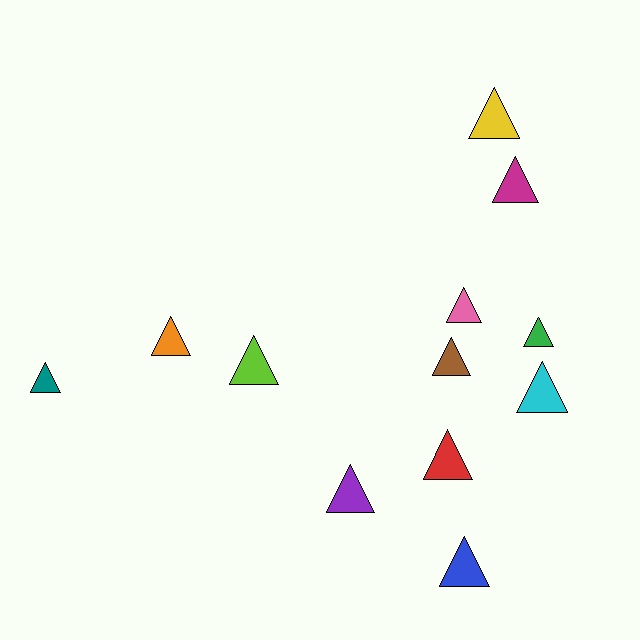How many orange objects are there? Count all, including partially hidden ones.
There is 1 orange object.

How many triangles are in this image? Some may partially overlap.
There are 12 triangles.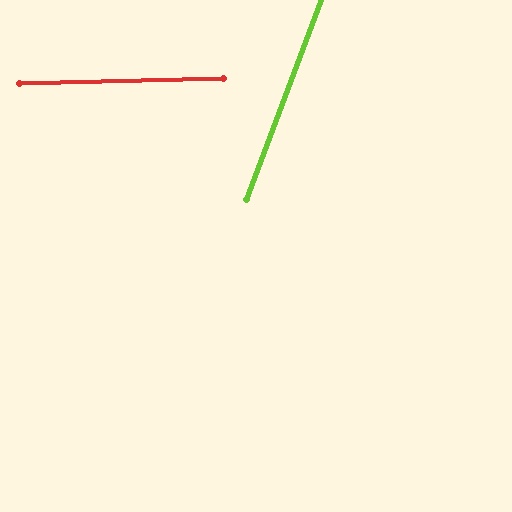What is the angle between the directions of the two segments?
Approximately 68 degrees.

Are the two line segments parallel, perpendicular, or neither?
Neither parallel nor perpendicular — they differ by about 68°.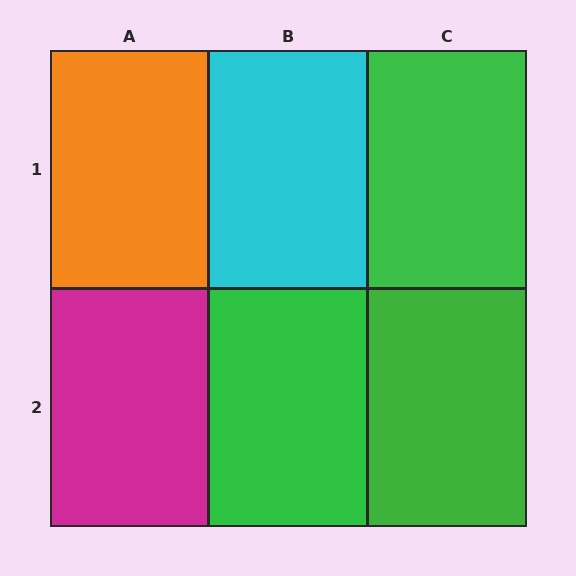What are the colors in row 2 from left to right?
Magenta, green, green.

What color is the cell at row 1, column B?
Cyan.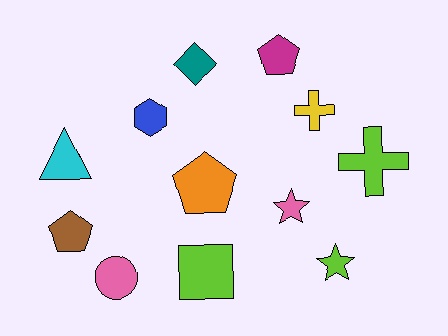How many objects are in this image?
There are 12 objects.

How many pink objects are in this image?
There are 2 pink objects.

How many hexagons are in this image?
There is 1 hexagon.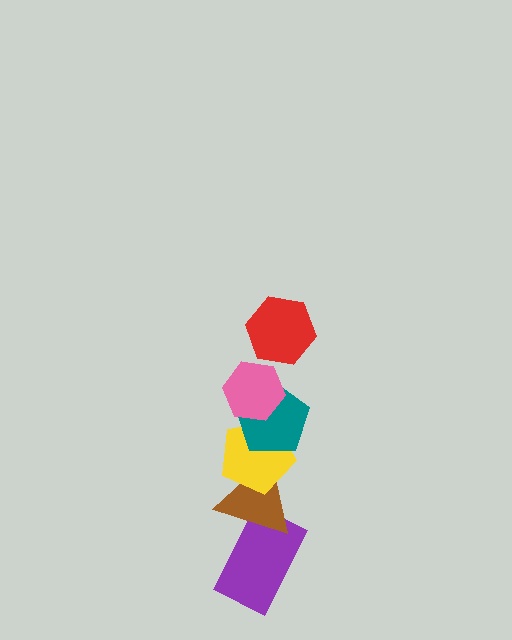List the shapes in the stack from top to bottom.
From top to bottom: the red hexagon, the pink hexagon, the teal pentagon, the yellow pentagon, the brown triangle, the purple rectangle.